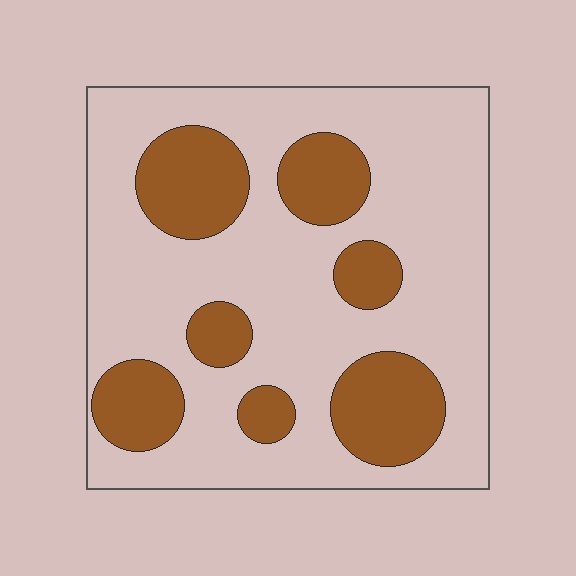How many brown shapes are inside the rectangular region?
7.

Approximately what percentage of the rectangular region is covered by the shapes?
Approximately 25%.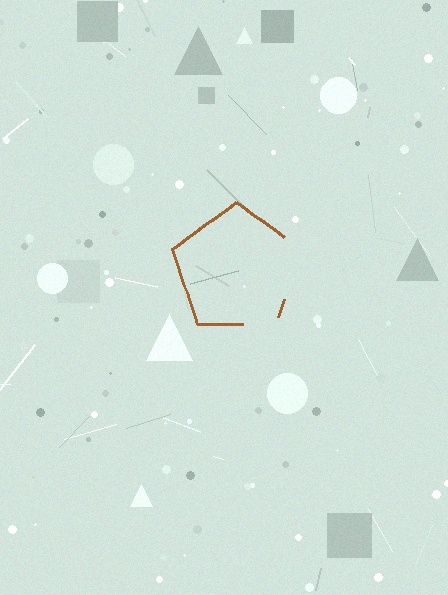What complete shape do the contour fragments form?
The contour fragments form a pentagon.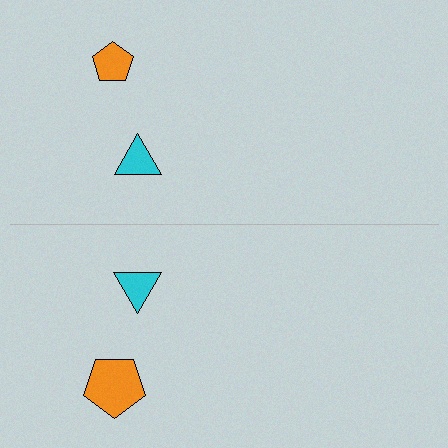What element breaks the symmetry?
The orange pentagon on the bottom side has a different size than its mirror counterpart.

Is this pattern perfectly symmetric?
No, the pattern is not perfectly symmetric. The orange pentagon on the bottom side has a different size than its mirror counterpart.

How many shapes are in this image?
There are 4 shapes in this image.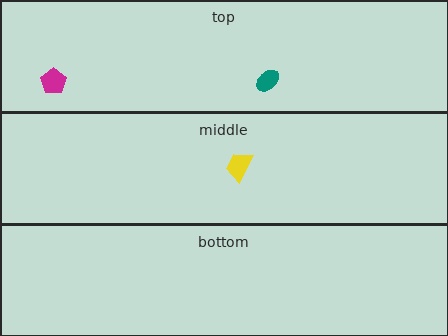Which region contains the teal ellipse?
The top region.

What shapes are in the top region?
The magenta pentagon, the teal ellipse.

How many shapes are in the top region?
2.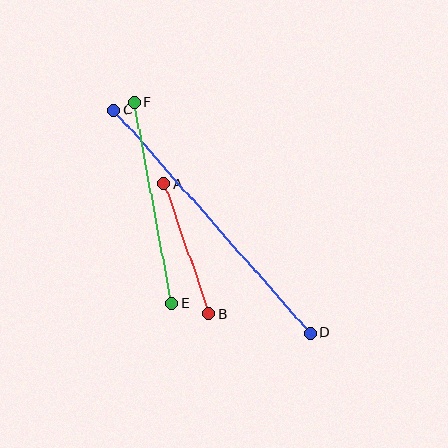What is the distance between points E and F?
The distance is approximately 204 pixels.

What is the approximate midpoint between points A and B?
The midpoint is at approximately (187, 249) pixels.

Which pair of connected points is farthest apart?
Points C and D are farthest apart.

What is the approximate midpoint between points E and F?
The midpoint is at approximately (153, 203) pixels.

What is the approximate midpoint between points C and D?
The midpoint is at approximately (212, 221) pixels.